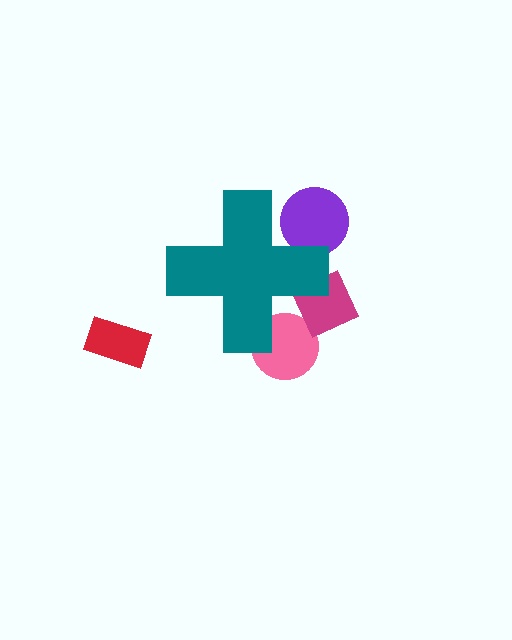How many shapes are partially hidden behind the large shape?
3 shapes are partially hidden.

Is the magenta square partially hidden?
Yes, the magenta square is partially hidden behind the teal cross.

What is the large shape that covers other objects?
A teal cross.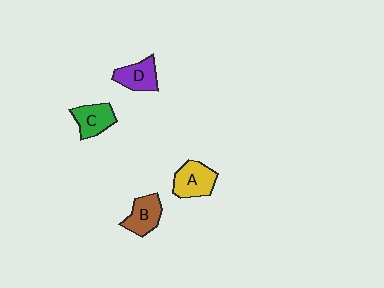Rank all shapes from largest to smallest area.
From largest to smallest: A (yellow), B (brown), C (green), D (purple).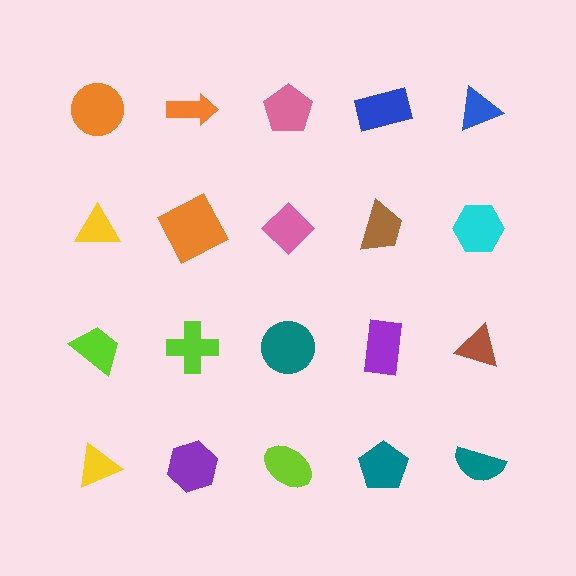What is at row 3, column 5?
A brown triangle.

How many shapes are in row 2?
5 shapes.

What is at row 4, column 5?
A teal semicircle.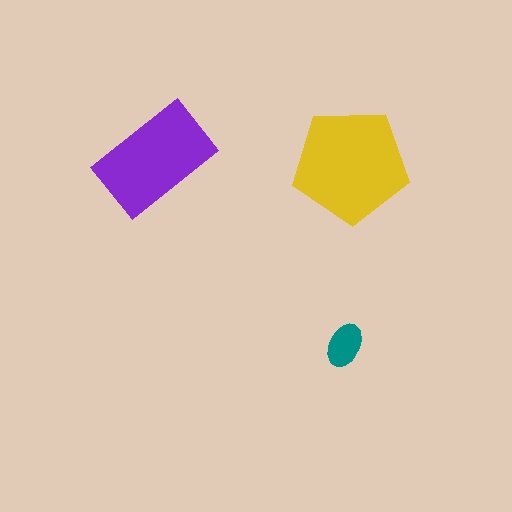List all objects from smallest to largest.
The teal ellipse, the purple rectangle, the yellow pentagon.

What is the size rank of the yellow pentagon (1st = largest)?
1st.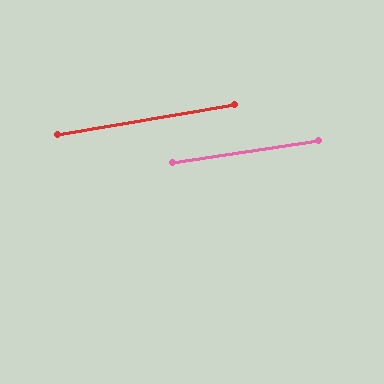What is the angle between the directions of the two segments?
Approximately 1 degree.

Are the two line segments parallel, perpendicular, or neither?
Parallel — their directions differ by only 1.2°.